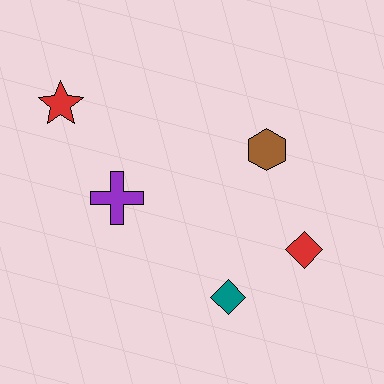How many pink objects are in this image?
There are no pink objects.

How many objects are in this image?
There are 5 objects.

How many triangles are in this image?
There are no triangles.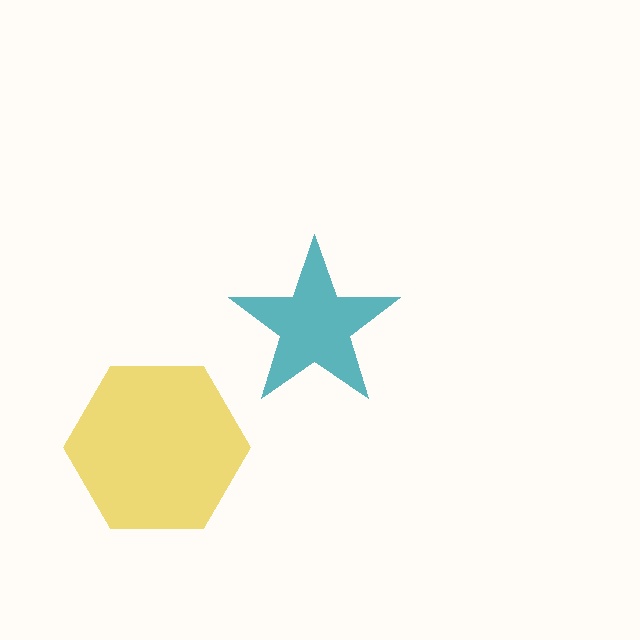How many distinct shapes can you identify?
There are 2 distinct shapes: a teal star, a yellow hexagon.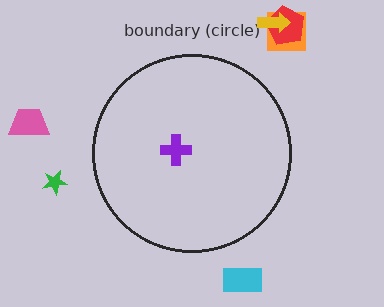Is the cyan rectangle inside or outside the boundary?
Outside.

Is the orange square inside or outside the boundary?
Outside.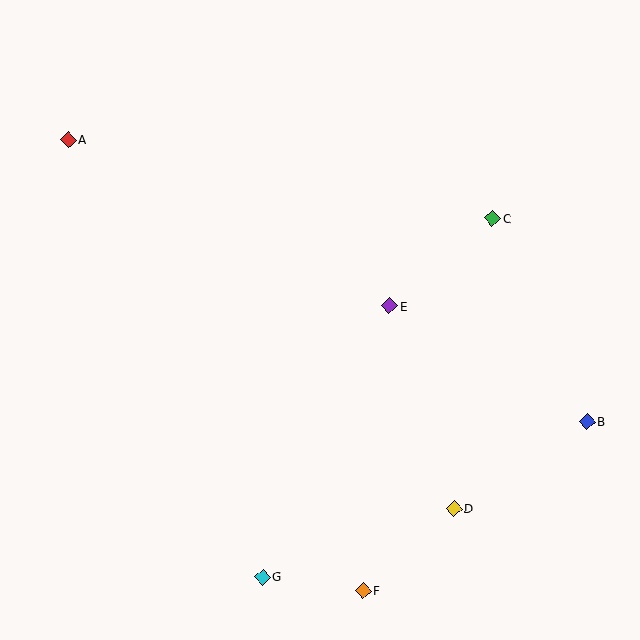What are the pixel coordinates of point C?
Point C is at (493, 218).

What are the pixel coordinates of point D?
Point D is at (454, 508).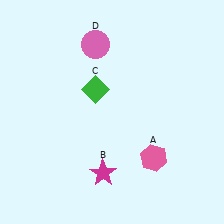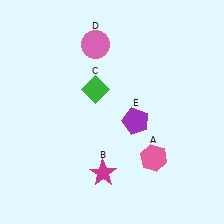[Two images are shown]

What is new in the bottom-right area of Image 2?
A purple pentagon (E) was added in the bottom-right area of Image 2.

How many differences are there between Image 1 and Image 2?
There is 1 difference between the two images.